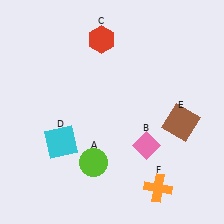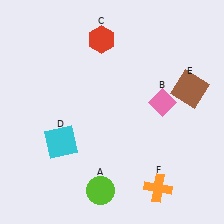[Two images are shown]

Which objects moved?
The objects that moved are: the lime circle (A), the pink diamond (B), the brown square (E).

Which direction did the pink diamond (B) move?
The pink diamond (B) moved up.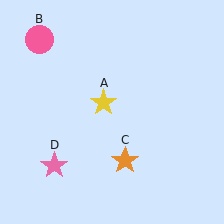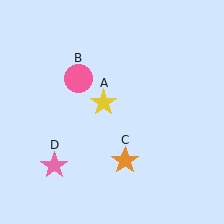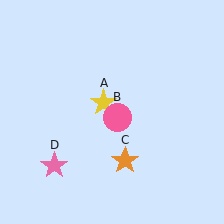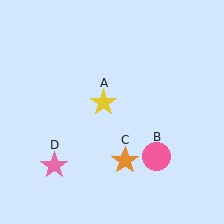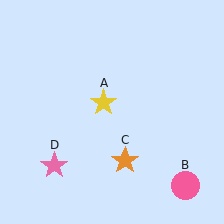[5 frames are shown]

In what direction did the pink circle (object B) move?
The pink circle (object B) moved down and to the right.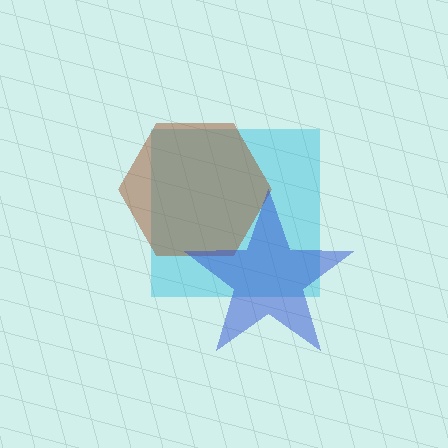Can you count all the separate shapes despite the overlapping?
Yes, there are 3 separate shapes.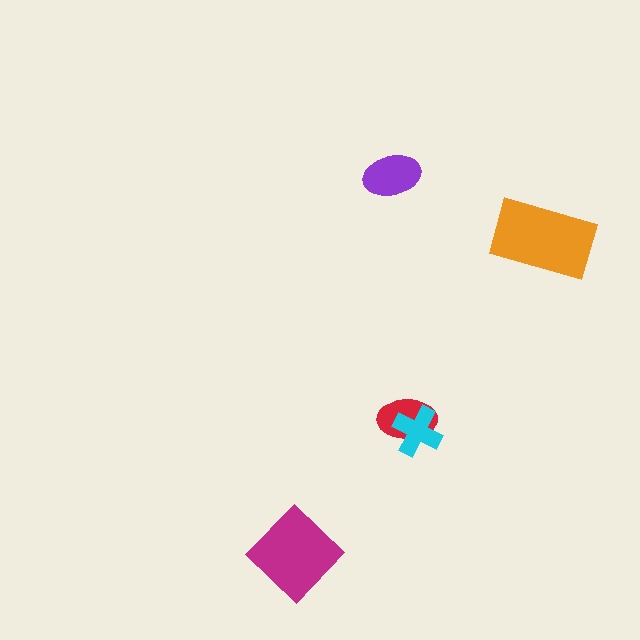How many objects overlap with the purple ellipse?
0 objects overlap with the purple ellipse.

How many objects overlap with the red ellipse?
1 object overlaps with the red ellipse.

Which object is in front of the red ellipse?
The cyan cross is in front of the red ellipse.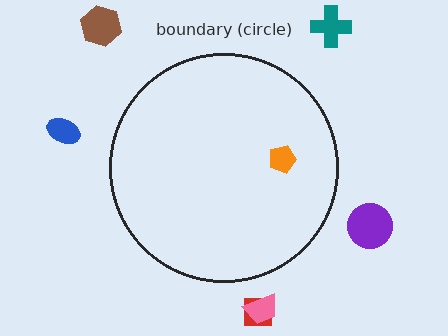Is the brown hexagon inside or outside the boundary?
Outside.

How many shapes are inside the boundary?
1 inside, 6 outside.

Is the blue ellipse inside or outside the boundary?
Outside.